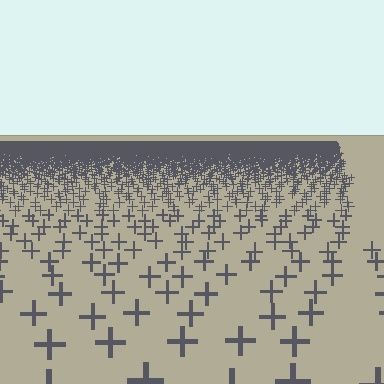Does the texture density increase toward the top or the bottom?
Density increases toward the top.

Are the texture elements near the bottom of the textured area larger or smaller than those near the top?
Larger. Near the bottom, elements are closer to the viewer and appear at a bigger on-screen size.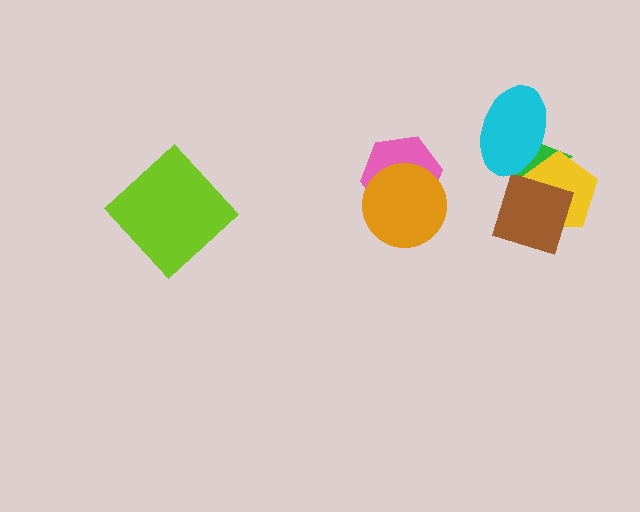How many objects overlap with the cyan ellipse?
2 objects overlap with the cyan ellipse.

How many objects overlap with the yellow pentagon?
3 objects overlap with the yellow pentagon.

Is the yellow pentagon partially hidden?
Yes, it is partially covered by another shape.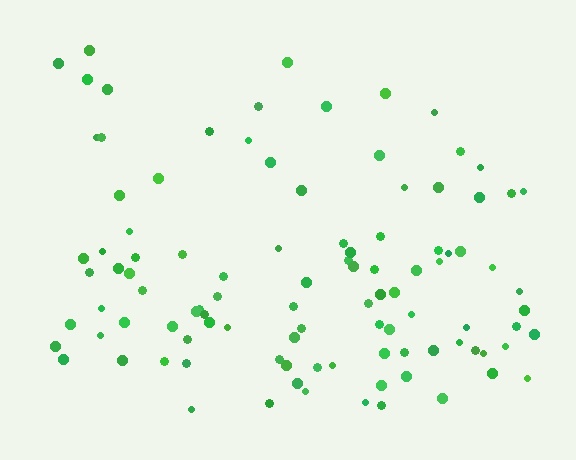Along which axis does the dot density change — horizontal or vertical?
Vertical.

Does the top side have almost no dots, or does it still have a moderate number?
Still a moderate number, just noticeably fewer than the bottom.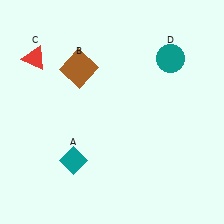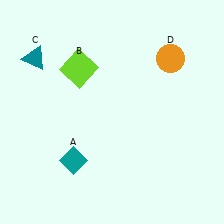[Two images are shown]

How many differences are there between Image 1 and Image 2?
There are 3 differences between the two images.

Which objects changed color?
B changed from brown to lime. C changed from red to teal. D changed from teal to orange.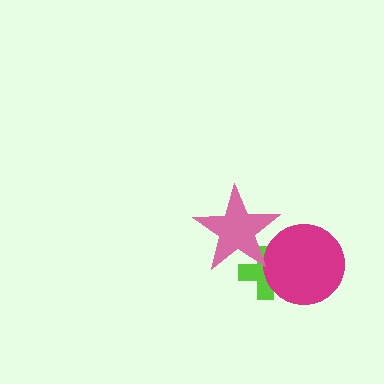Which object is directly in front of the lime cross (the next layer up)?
The magenta circle is directly in front of the lime cross.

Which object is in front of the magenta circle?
The pink star is in front of the magenta circle.